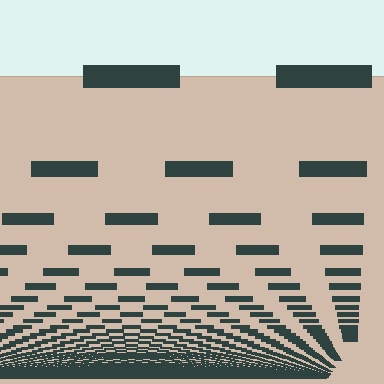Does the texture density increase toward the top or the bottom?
Density increases toward the bottom.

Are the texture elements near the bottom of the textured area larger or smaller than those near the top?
Smaller. The gradient is inverted — elements near the bottom are smaller and denser.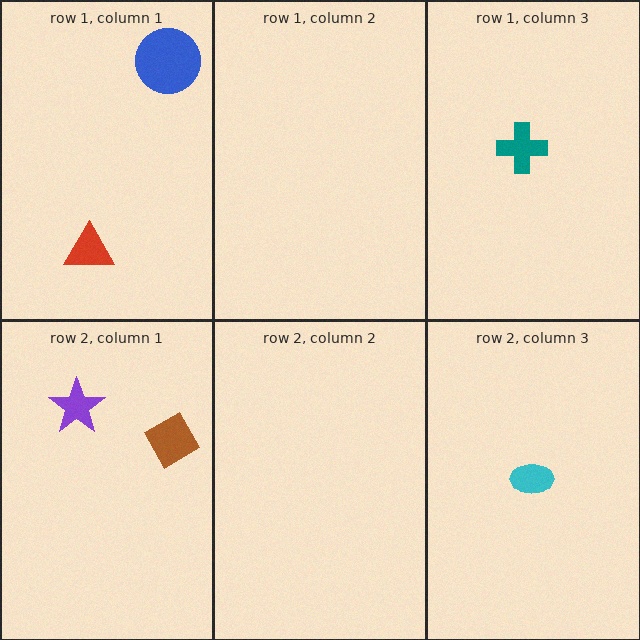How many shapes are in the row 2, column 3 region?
1.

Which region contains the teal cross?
The row 1, column 3 region.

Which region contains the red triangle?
The row 1, column 1 region.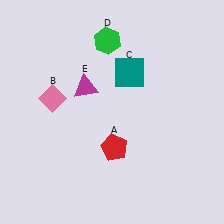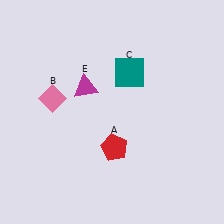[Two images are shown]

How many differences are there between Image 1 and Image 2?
There is 1 difference between the two images.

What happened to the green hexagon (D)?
The green hexagon (D) was removed in Image 2. It was in the top-left area of Image 1.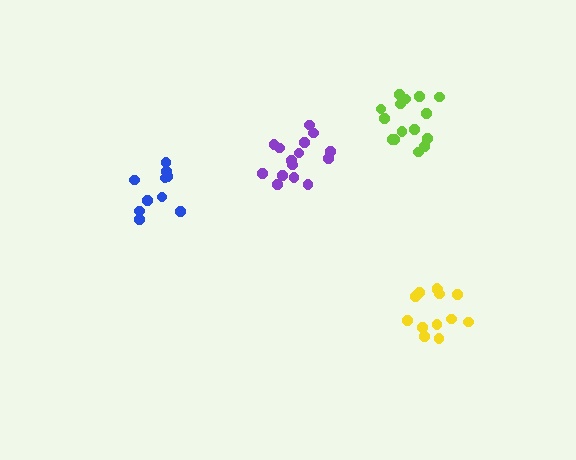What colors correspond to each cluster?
The clusters are colored: yellow, blue, purple, lime.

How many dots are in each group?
Group 1: 13 dots, Group 2: 10 dots, Group 3: 15 dots, Group 4: 15 dots (53 total).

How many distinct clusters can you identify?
There are 4 distinct clusters.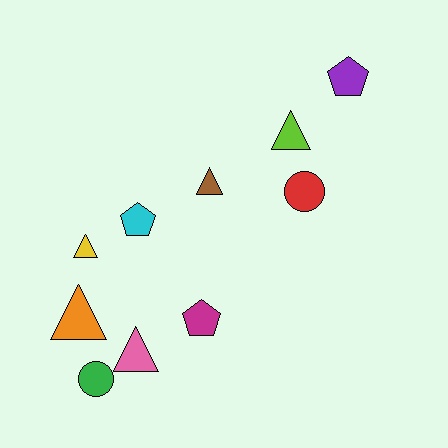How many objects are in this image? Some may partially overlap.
There are 10 objects.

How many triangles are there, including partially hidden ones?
There are 5 triangles.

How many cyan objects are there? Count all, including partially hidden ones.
There is 1 cyan object.